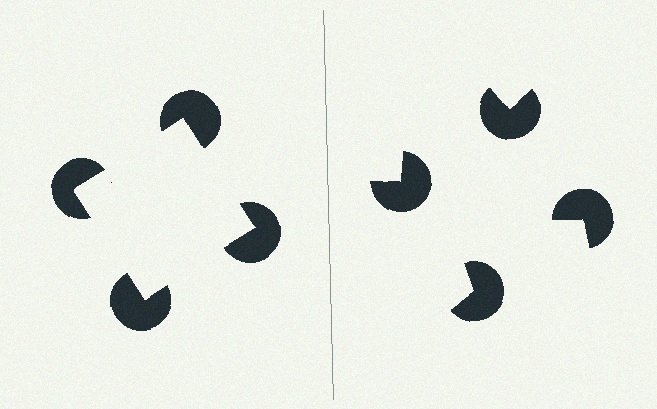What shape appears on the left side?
An illusory square.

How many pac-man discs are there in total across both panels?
8 — 4 on each side.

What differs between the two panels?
The pac-man discs are positioned identically on both sides; only the wedge orientations differ. On the left they align to a square; on the right they are misaligned.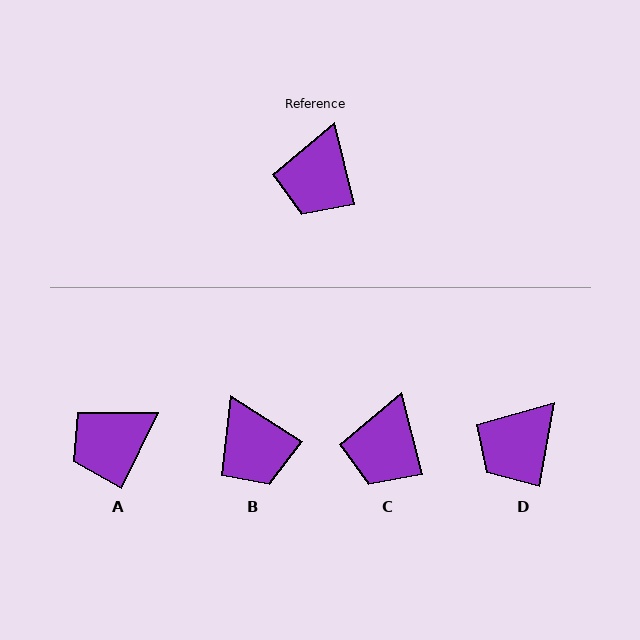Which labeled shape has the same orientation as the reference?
C.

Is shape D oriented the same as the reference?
No, it is off by about 25 degrees.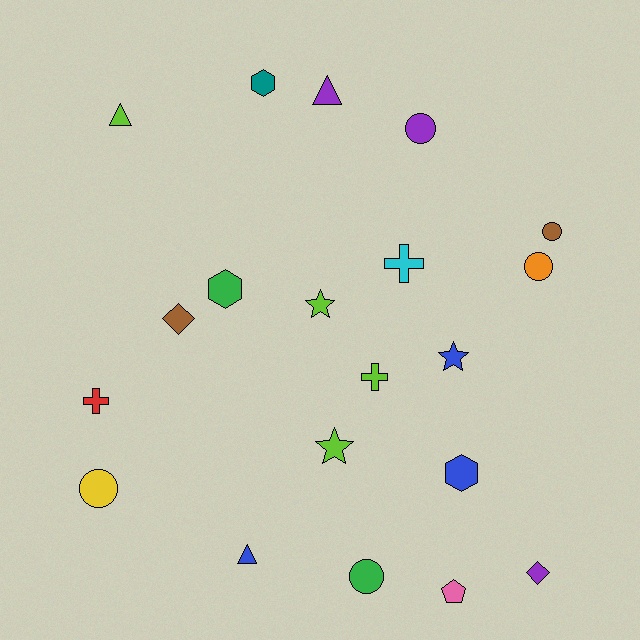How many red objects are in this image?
There is 1 red object.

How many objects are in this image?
There are 20 objects.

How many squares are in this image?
There are no squares.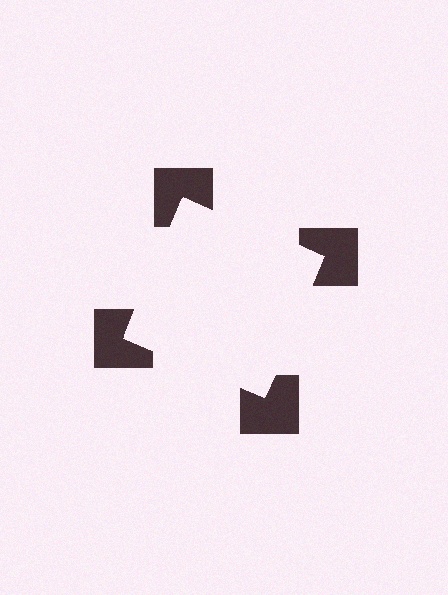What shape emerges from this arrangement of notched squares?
An illusory square — its edges are inferred from the aligned wedge cuts in the notched squares, not physically drawn.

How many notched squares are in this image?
There are 4 — one at each vertex of the illusory square.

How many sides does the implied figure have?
4 sides.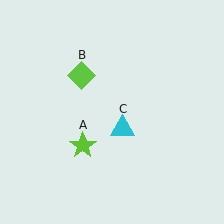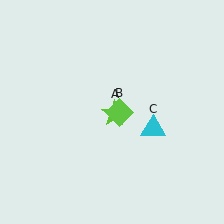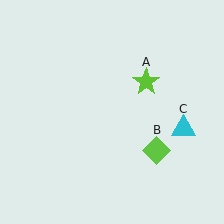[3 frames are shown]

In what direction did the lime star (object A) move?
The lime star (object A) moved up and to the right.